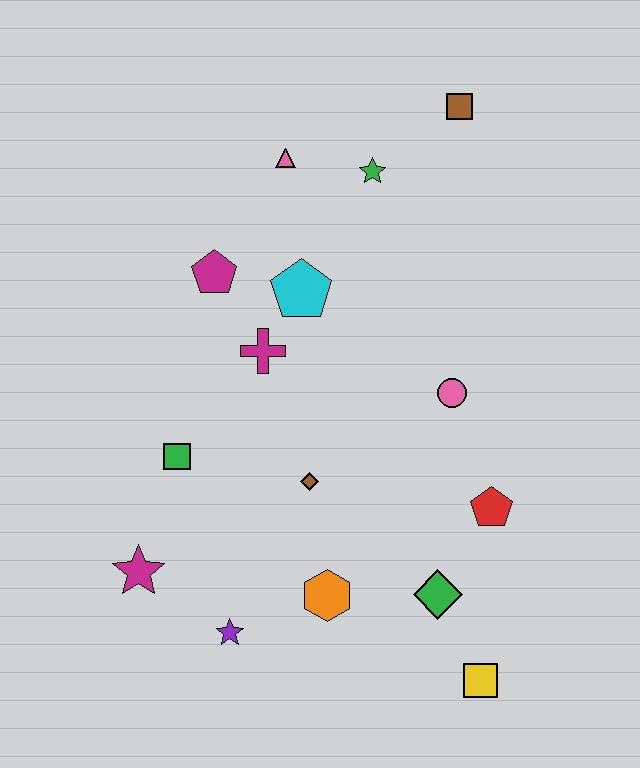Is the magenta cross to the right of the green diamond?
No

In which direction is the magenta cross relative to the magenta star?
The magenta cross is above the magenta star.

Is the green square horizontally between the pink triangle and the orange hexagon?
No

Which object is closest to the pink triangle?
The green star is closest to the pink triangle.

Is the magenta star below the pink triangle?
Yes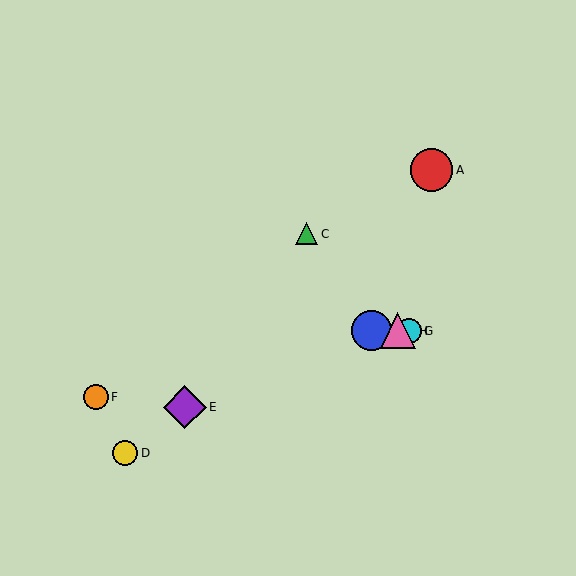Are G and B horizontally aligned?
Yes, both are at y≈331.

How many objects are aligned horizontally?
3 objects (B, G, H) are aligned horizontally.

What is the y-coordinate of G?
Object G is at y≈331.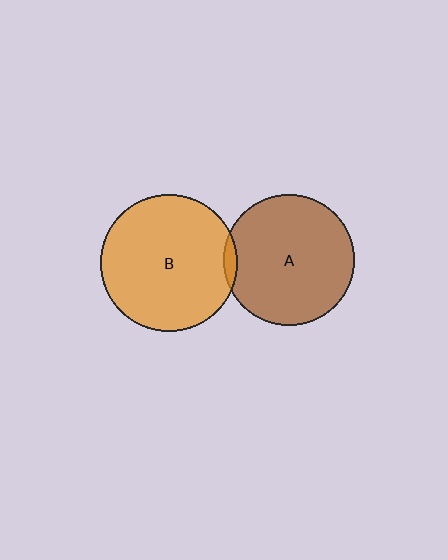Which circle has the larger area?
Circle B (orange).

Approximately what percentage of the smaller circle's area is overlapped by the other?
Approximately 5%.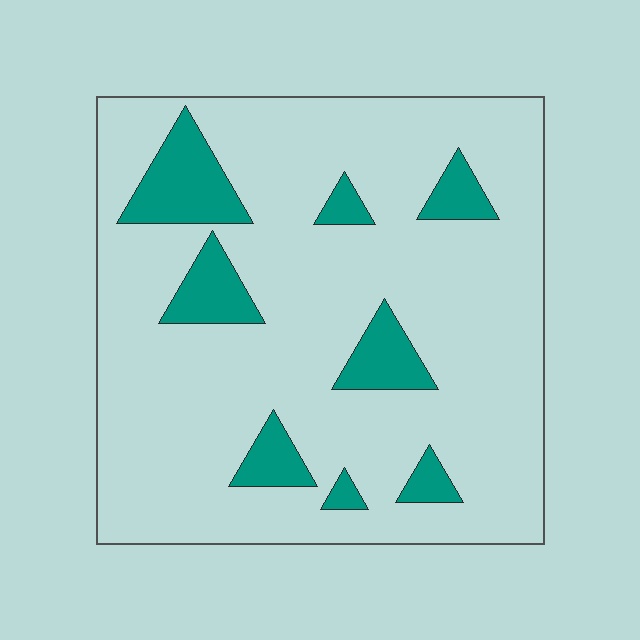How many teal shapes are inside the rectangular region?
8.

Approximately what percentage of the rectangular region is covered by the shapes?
Approximately 15%.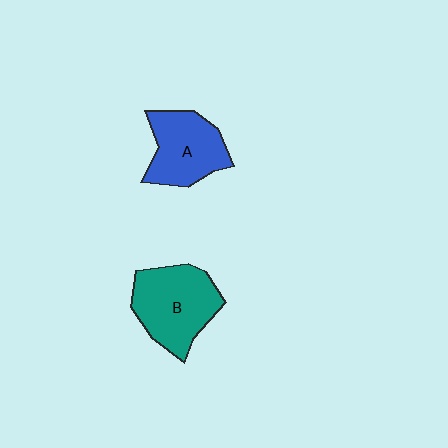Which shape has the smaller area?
Shape A (blue).